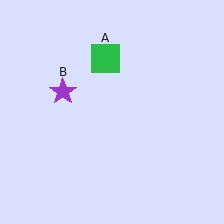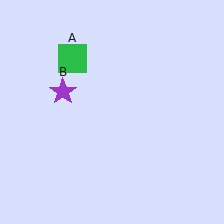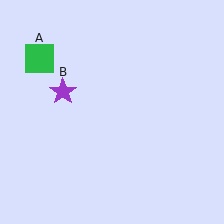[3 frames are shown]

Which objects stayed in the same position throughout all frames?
Purple star (object B) remained stationary.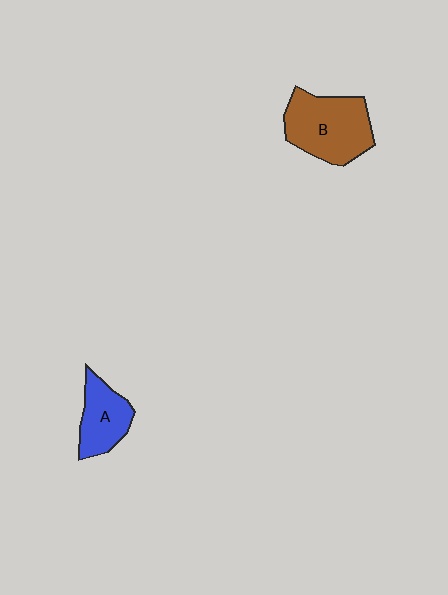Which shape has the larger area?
Shape B (brown).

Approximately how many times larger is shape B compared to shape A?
Approximately 1.6 times.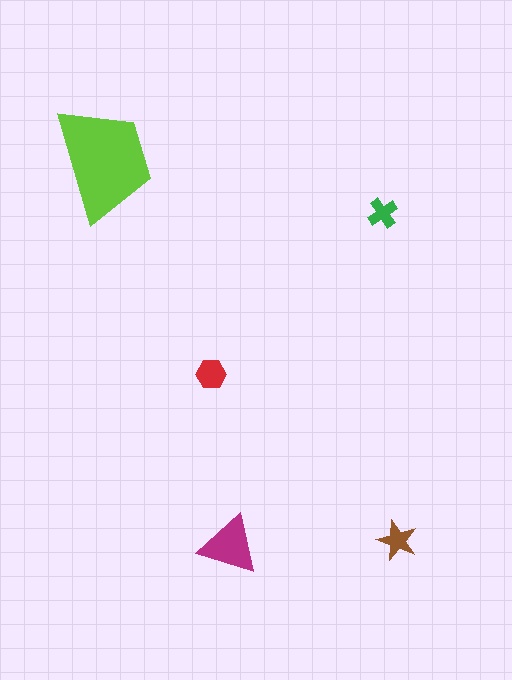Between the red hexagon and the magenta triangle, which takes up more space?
The magenta triangle.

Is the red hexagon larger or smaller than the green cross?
Larger.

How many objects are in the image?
There are 5 objects in the image.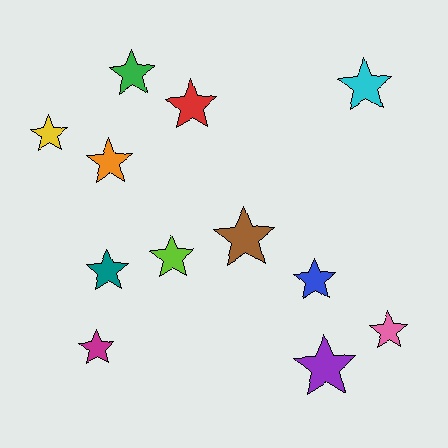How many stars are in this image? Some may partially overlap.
There are 12 stars.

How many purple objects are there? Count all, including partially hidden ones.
There is 1 purple object.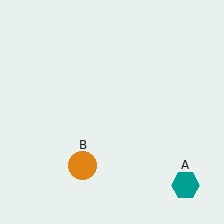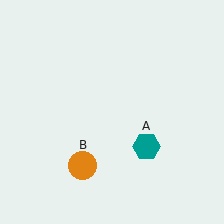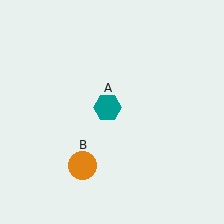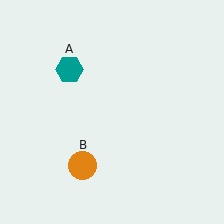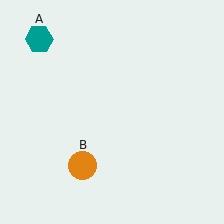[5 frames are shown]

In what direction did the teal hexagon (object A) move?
The teal hexagon (object A) moved up and to the left.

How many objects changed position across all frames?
1 object changed position: teal hexagon (object A).